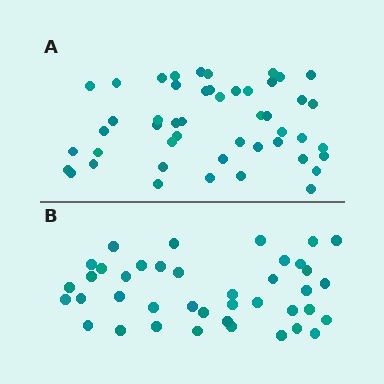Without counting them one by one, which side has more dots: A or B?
Region A (the top region) has more dots.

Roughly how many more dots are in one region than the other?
Region A has roughly 8 or so more dots than region B.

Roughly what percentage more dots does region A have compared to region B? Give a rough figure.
About 20% more.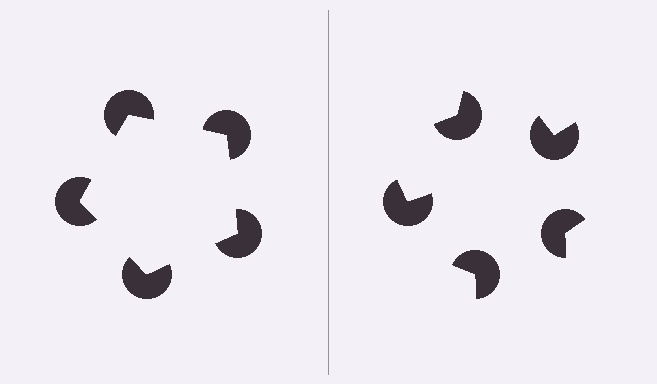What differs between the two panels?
The pac-man discs are positioned identically on both sides; only the wedge orientations differ. On the left they align to a pentagon; on the right they are misaligned.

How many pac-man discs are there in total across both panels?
10 — 5 on each side.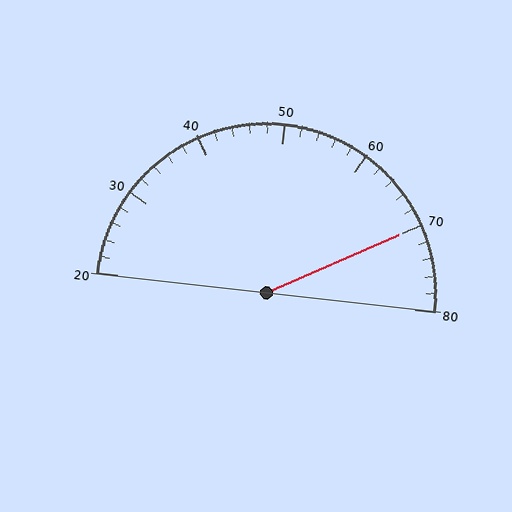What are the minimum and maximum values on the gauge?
The gauge ranges from 20 to 80.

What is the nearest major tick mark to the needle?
The nearest major tick mark is 70.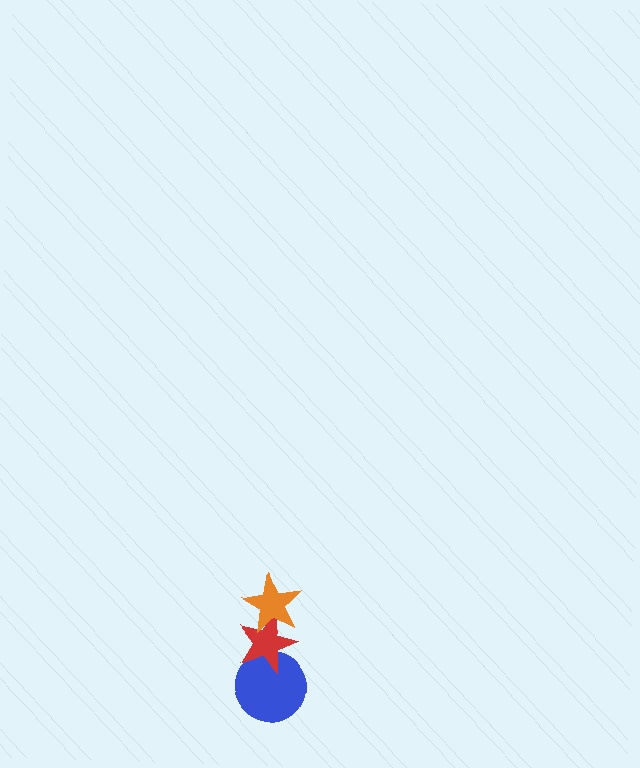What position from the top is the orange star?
The orange star is 1st from the top.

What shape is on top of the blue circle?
The red star is on top of the blue circle.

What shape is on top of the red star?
The orange star is on top of the red star.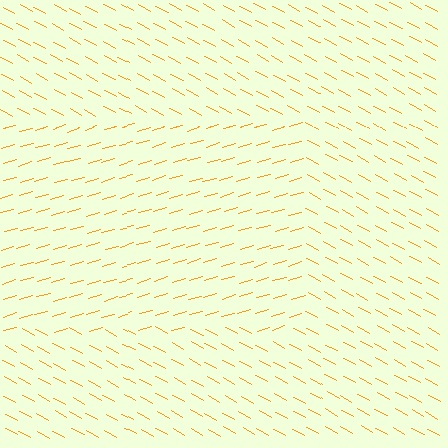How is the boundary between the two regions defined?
The boundary is defined purely by a change in line orientation (approximately 45 degrees difference). All lines are the same color and thickness.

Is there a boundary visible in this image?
Yes, there is a texture boundary formed by a change in line orientation.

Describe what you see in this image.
The image is filled with small orange line segments. A rectangle region in the image has lines oriented differently from the surrounding lines, creating a visible texture boundary.